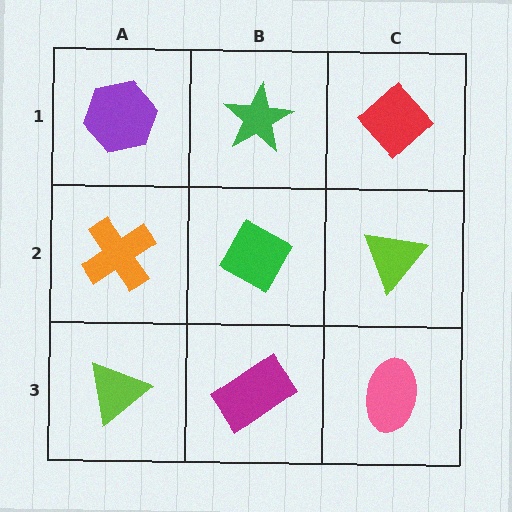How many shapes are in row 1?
3 shapes.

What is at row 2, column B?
A green diamond.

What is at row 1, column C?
A red diamond.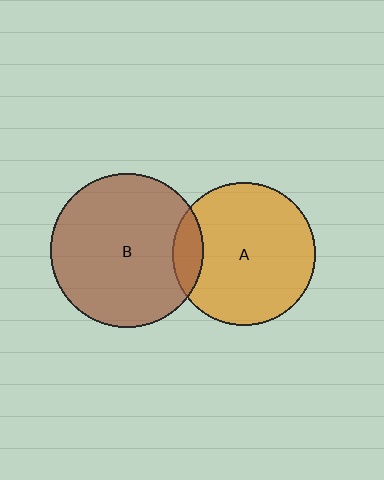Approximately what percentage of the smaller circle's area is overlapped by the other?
Approximately 10%.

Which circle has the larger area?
Circle B (brown).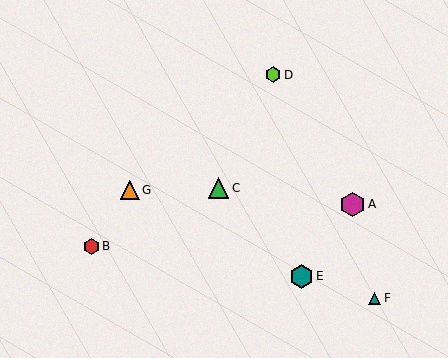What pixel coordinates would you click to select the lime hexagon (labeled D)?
Click at (273, 75) to select the lime hexagon D.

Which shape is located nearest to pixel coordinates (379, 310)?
The teal triangle (labeled F) at (375, 298) is nearest to that location.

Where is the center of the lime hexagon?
The center of the lime hexagon is at (273, 75).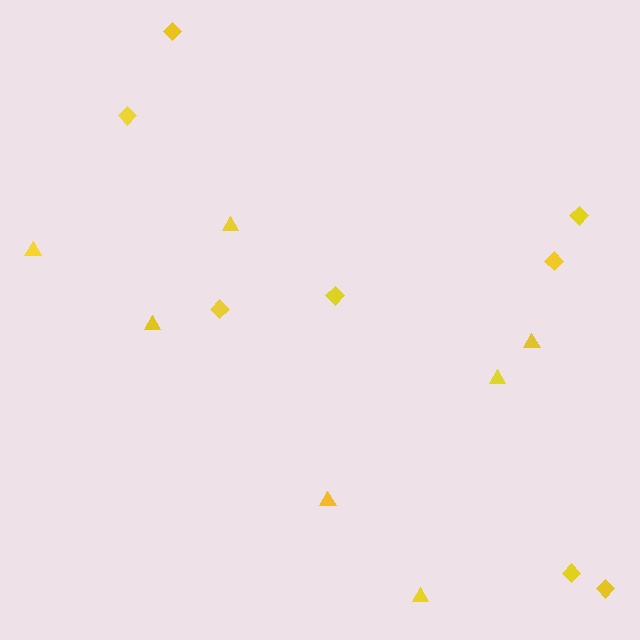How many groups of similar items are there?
There are 2 groups: one group of diamonds (8) and one group of triangles (7).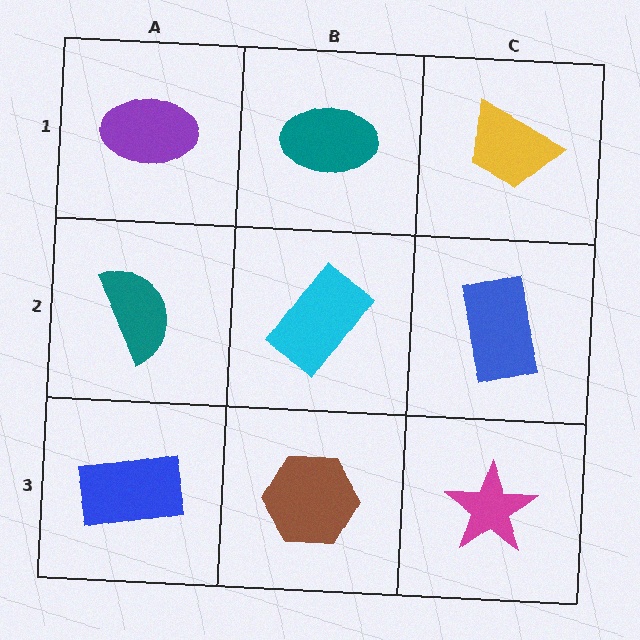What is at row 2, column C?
A blue rectangle.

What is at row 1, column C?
A yellow trapezoid.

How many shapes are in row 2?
3 shapes.